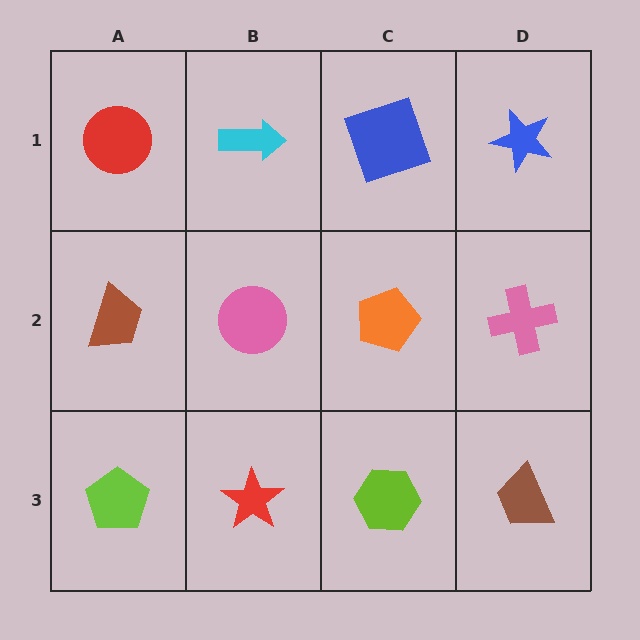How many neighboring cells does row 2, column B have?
4.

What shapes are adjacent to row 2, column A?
A red circle (row 1, column A), a lime pentagon (row 3, column A), a pink circle (row 2, column B).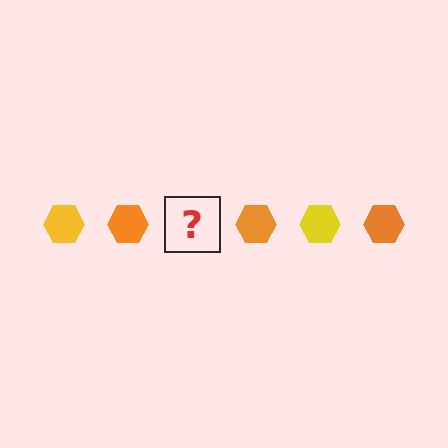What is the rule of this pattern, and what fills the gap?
The rule is that the pattern cycles through yellow, orange hexagons. The gap should be filled with a yellow hexagon.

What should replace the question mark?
The question mark should be replaced with a yellow hexagon.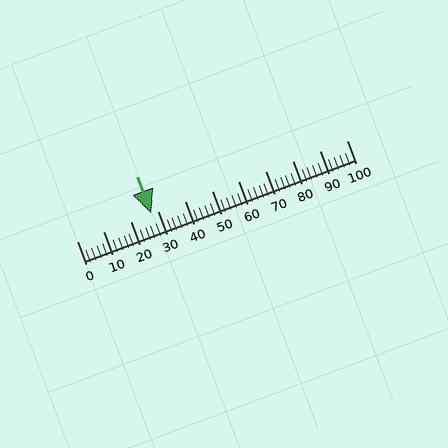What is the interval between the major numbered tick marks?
The major tick marks are spaced 10 units apart.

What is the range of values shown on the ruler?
The ruler shows values from 0 to 100.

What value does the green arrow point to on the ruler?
The green arrow points to approximately 28.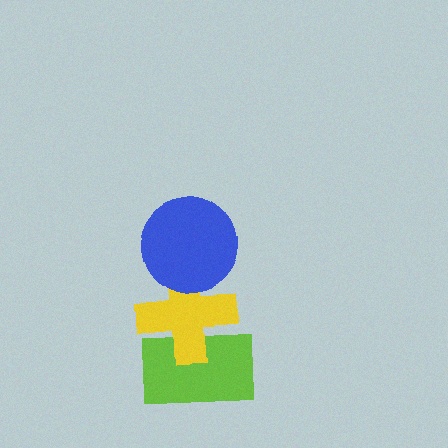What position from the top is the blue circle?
The blue circle is 1st from the top.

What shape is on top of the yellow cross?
The blue circle is on top of the yellow cross.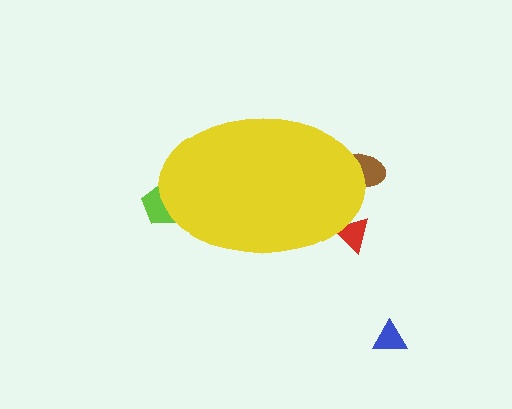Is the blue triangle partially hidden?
No, the blue triangle is fully visible.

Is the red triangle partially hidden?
Yes, the red triangle is partially hidden behind the yellow ellipse.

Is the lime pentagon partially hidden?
Yes, the lime pentagon is partially hidden behind the yellow ellipse.